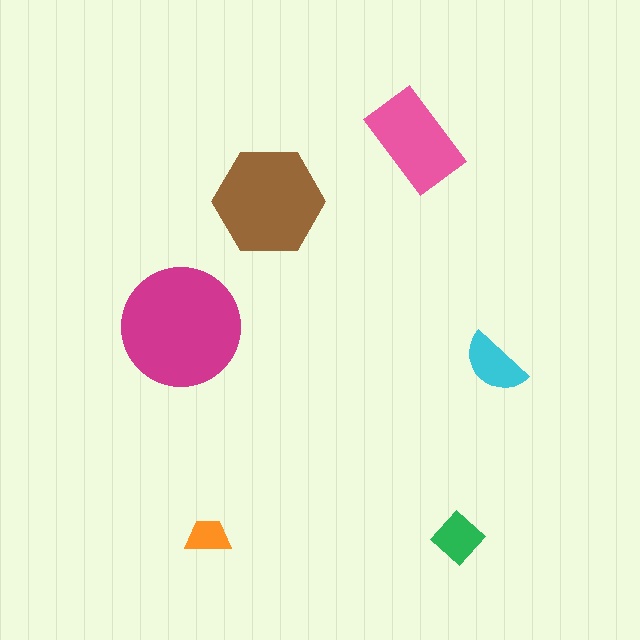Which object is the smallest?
The orange trapezoid.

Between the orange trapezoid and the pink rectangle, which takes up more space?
The pink rectangle.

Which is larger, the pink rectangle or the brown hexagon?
The brown hexagon.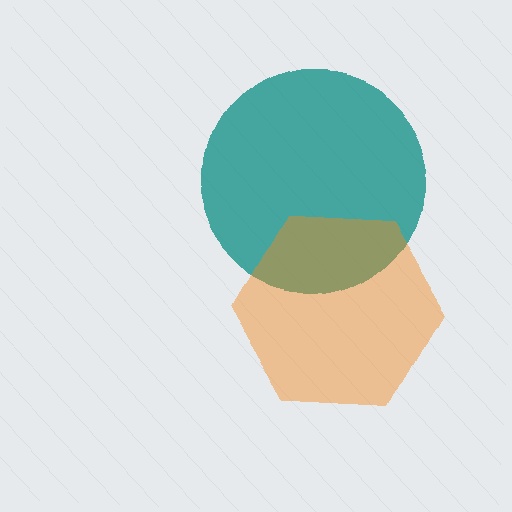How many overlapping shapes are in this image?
There are 2 overlapping shapes in the image.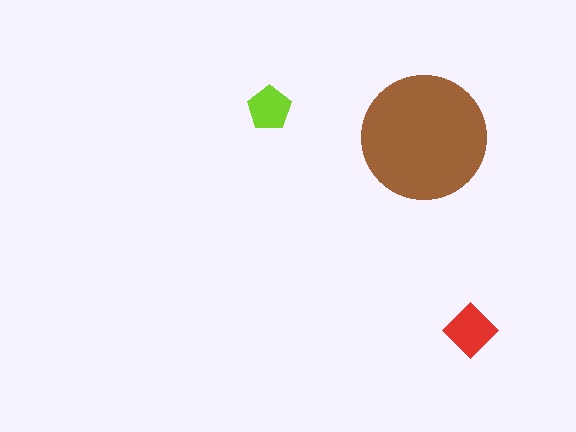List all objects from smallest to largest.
The lime pentagon, the red diamond, the brown circle.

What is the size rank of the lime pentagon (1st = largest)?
3rd.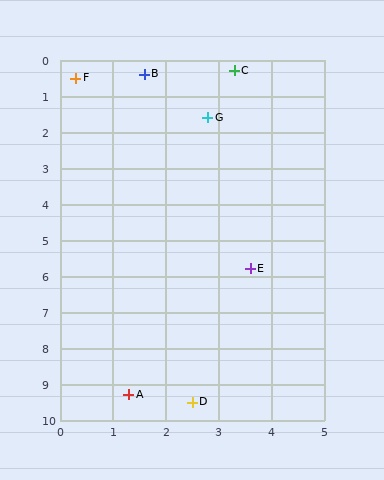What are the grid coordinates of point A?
Point A is at approximately (1.3, 9.3).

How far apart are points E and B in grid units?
Points E and B are about 5.8 grid units apart.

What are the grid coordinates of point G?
Point G is at approximately (2.8, 1.6).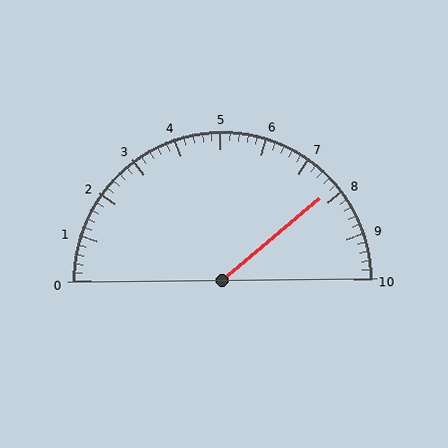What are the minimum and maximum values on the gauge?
The gauge ranges from 0 to 10.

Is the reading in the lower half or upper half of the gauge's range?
The reading is in the upper half of the range (0 to 10).